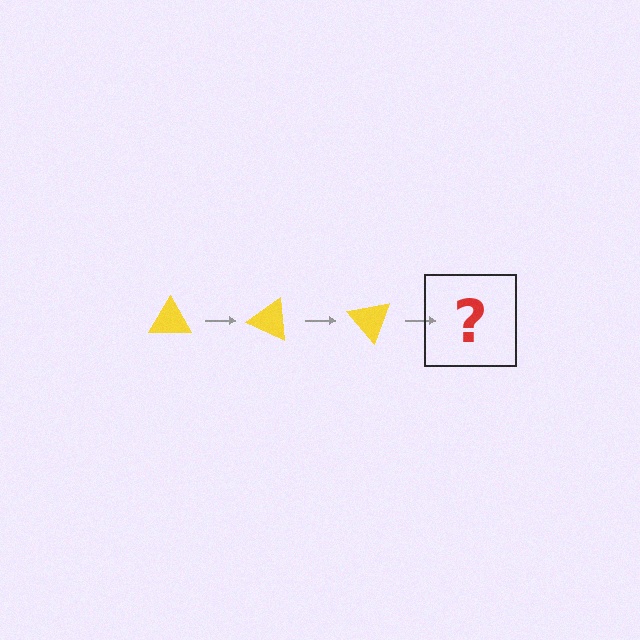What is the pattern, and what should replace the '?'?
The pattern is that the triangle rotates 25 degrees each step. The '?' should be a yellow triangle rotated 75 degrees.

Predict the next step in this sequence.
The next step is a yellow triangle rotated 75 degrees.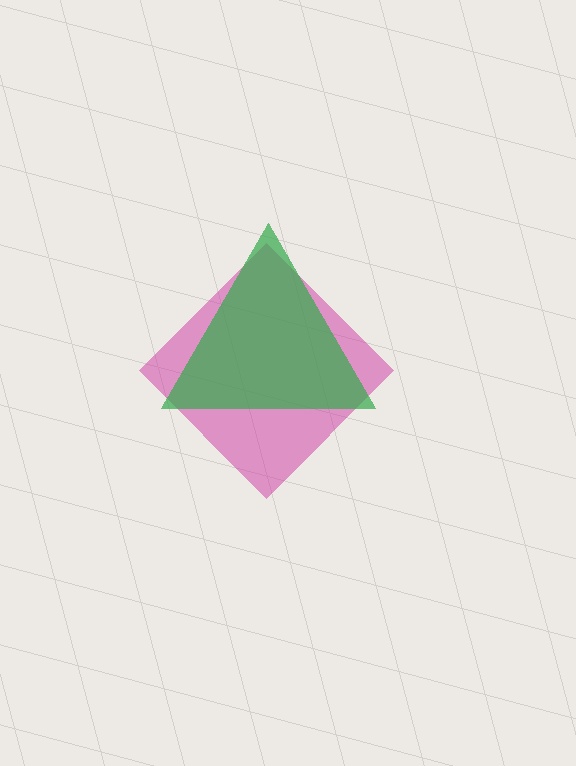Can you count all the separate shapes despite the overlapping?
Yes, there are 2 separate shapes.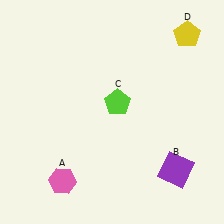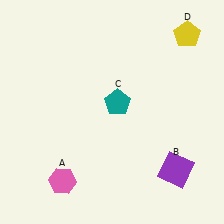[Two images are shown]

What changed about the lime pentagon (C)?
In Image 1, C is lime. In Image 2, it changed to teal.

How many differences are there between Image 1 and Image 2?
There is 1 difference between the two images.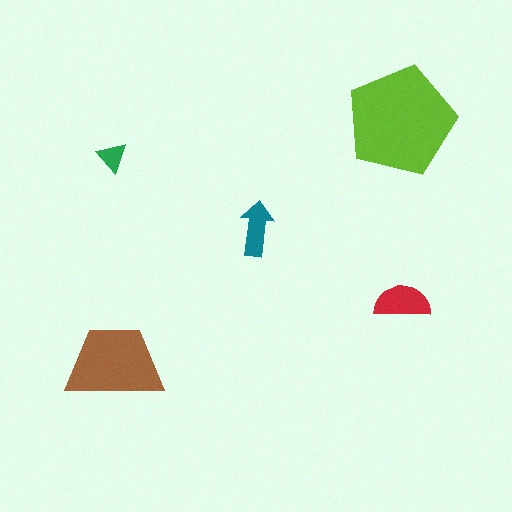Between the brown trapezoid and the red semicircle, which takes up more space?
The brown trapezoid.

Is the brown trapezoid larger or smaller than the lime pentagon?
Smaller.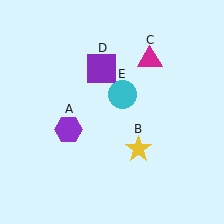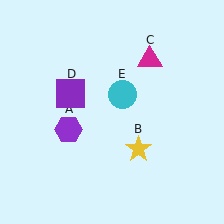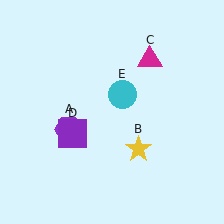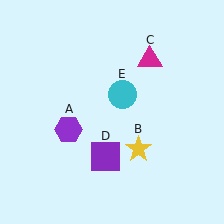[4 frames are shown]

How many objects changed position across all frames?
1 object changed position: purple square (object D).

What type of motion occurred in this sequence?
The purple square (object D) rotated counterclockwise around the center of the scene.